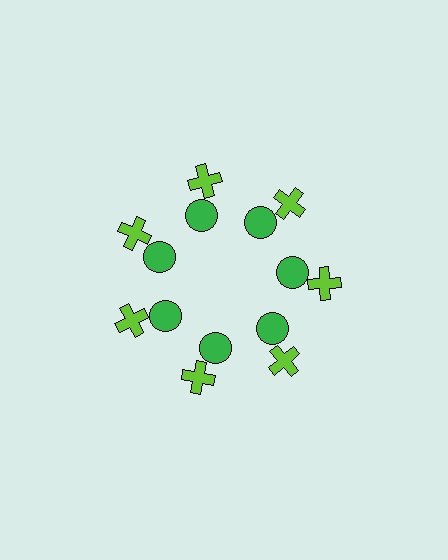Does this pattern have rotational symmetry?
Yes, this pattern has 7-fold rotational symmetry. It looks the same after rotating 51 degrees around the center.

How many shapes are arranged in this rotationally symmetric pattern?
There are 14 shapes, arranged in 7 groups of 2.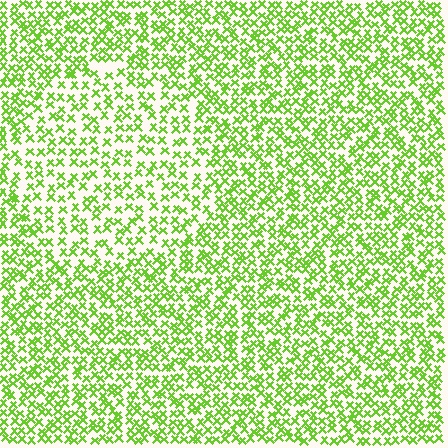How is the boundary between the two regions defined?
The boundary is defined by a change in element density (approximately 1.6x ratio). All elements are the same color, size, and shape.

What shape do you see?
I see a circle.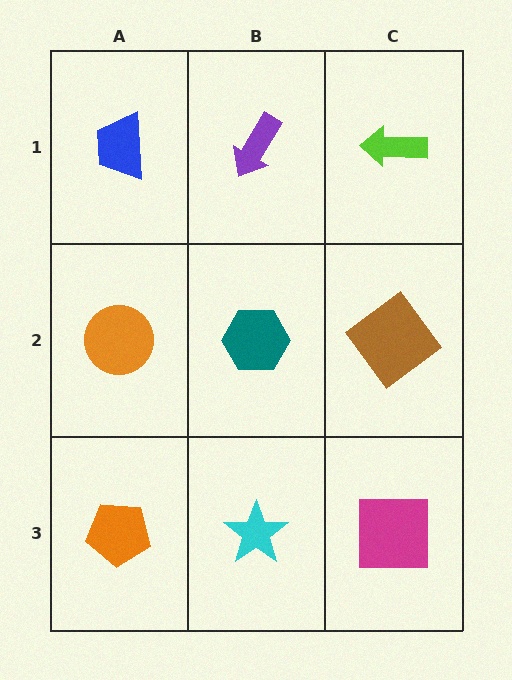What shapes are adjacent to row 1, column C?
A brown diamond (row 2, column C), a purple arrow (row 1, column B).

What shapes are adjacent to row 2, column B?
A purple arrow (row 1, column B), a cyan star (row 3, column B), an orange circle (row 2, column A), a brown diamond (row 2, column C).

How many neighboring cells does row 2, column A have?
3.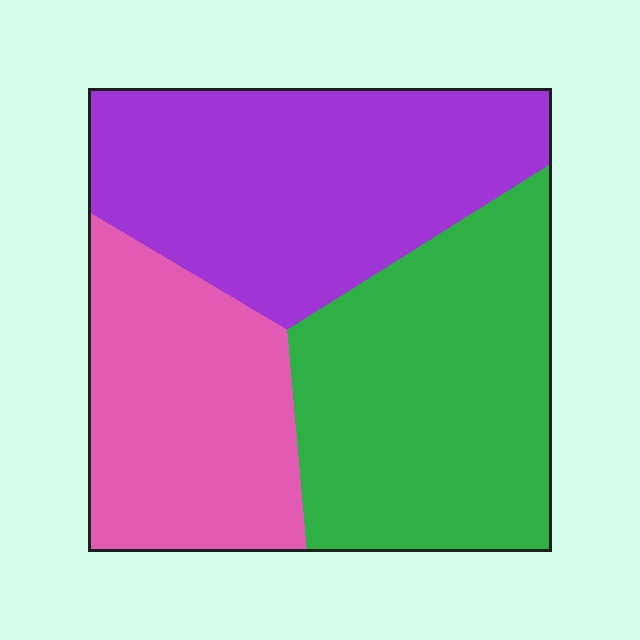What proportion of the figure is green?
Green takes up about three eighths (3/8) of the figure.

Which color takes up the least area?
Pink, at roughly 25%.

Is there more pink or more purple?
Purple.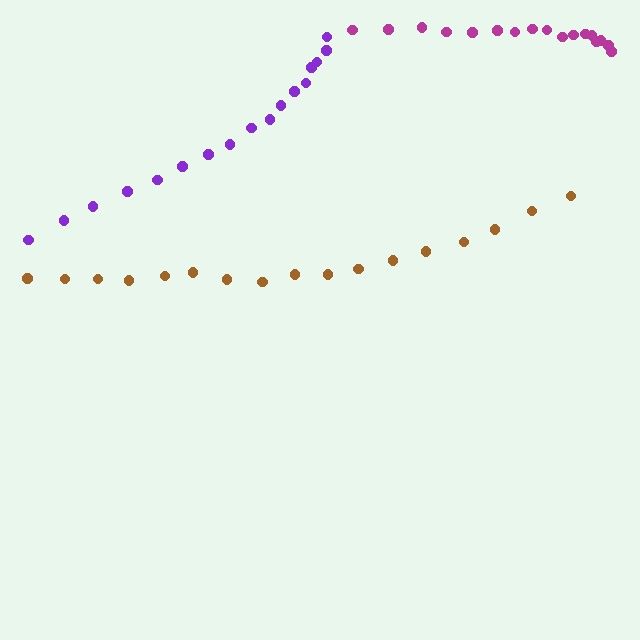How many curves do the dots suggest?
There are 3 distinct paths.